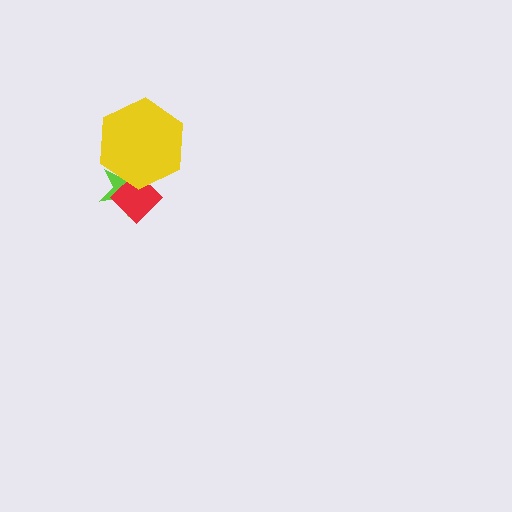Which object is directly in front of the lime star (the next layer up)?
The red diamond is directly in front of the lime star.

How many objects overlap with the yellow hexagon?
2 objects overlap with the yellow hexagon.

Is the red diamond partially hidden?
Yes, it is partially covered by another shape.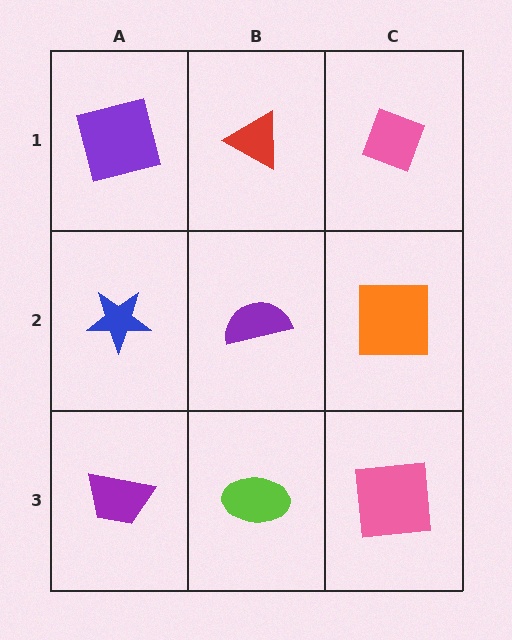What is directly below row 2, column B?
A lime ellipse.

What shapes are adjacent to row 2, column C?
A pink diamond (row 1, column C), a pink square (row 3, column C), a purple semicircle (row 2, column B).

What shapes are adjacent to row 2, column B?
A red triangle (row 1, column B), a lime ellipse (row 3, column B), a blue star (row 2, column A), an orange square (row 2, column C).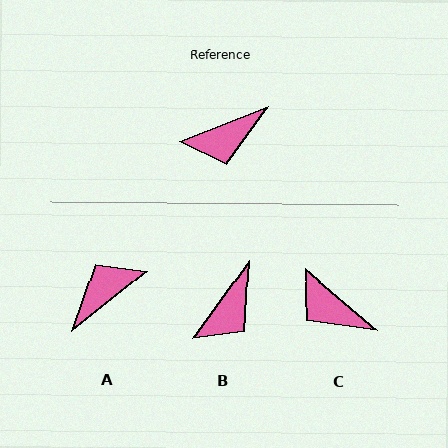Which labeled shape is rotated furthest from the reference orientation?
A, about 163 degrees away.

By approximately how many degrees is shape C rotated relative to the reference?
Approximately 62 degrees clockwise.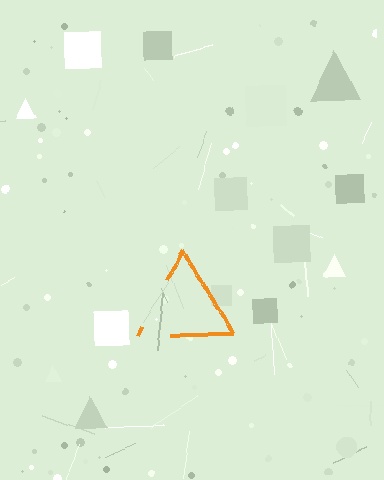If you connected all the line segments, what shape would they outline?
They would outline a triangle.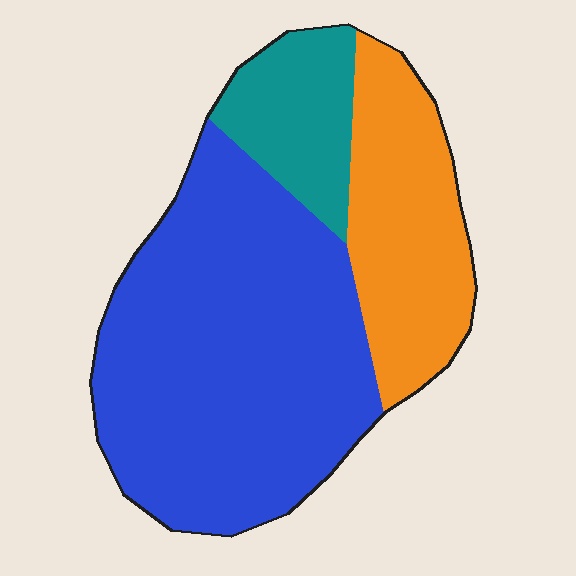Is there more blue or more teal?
Blue.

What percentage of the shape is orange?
Orange takes up about one quarter (1/4) of the shape.